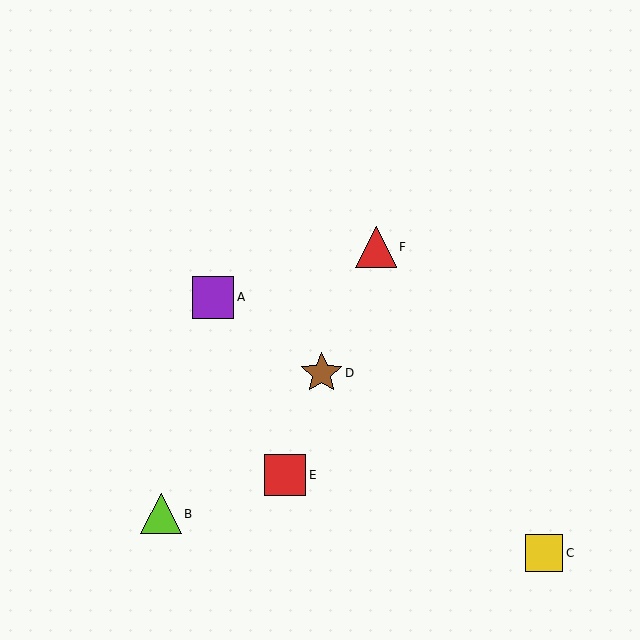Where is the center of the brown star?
The center of the brown star is at (322, 373).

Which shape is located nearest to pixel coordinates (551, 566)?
The yellow square (labeled C) at (544, 553) is nearest to that location.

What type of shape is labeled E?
Shape E is a red square.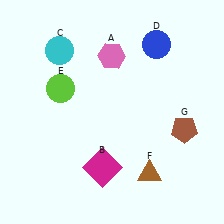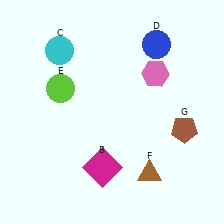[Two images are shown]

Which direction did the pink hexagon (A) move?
The pink hexagon (A) moved right.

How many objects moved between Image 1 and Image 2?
1 object moved between the two images.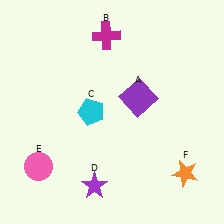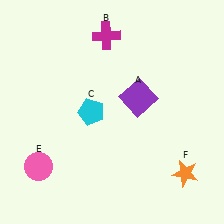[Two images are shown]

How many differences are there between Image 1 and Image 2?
There is 1 difference between the two images.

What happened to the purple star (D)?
The purple star (D) was removed in Image 2. It was in the bottom-left area of Image 1.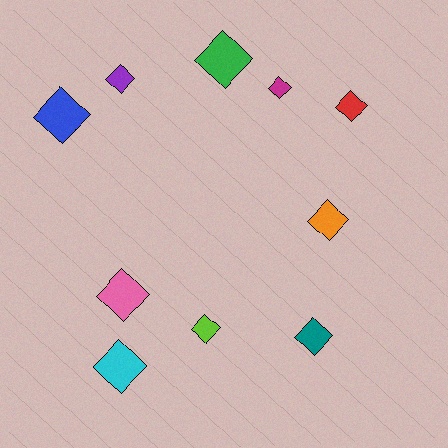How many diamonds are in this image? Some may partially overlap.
There are 10 diamonds.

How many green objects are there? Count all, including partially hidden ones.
There is 1 green object.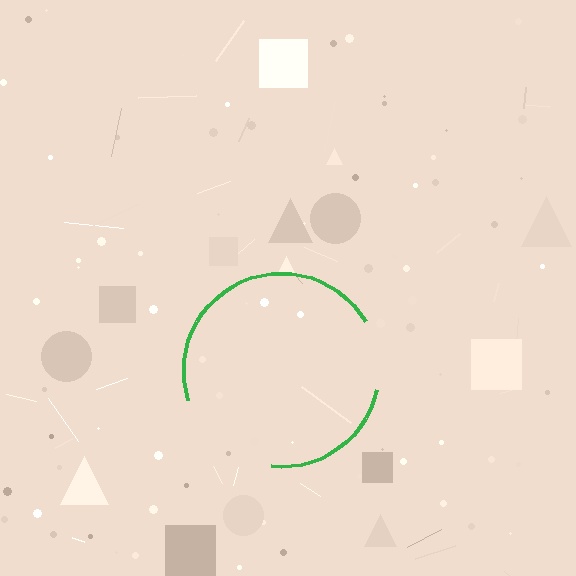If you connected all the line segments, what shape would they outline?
They would outline a circle.